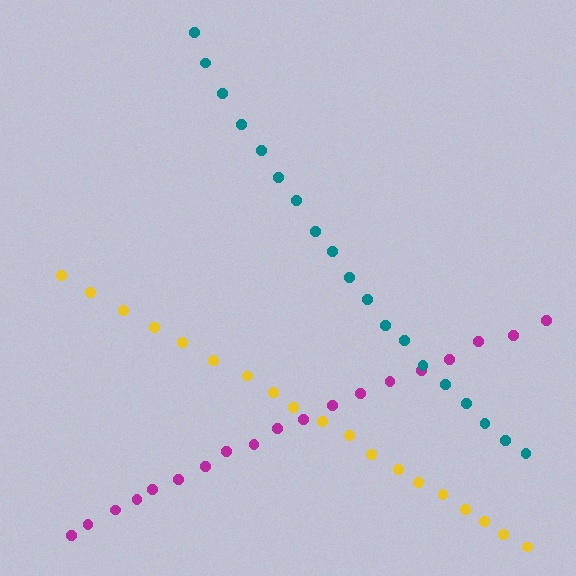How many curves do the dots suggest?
There are 3 distinct paths.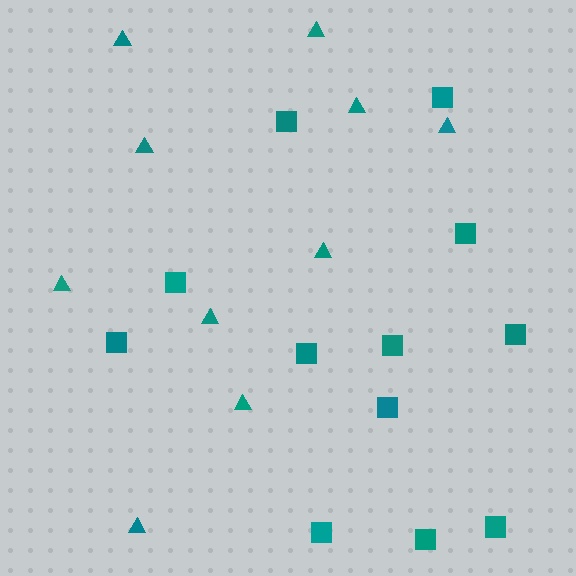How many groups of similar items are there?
There are 2 groups: one group of squares (12) and one group of triangles (10).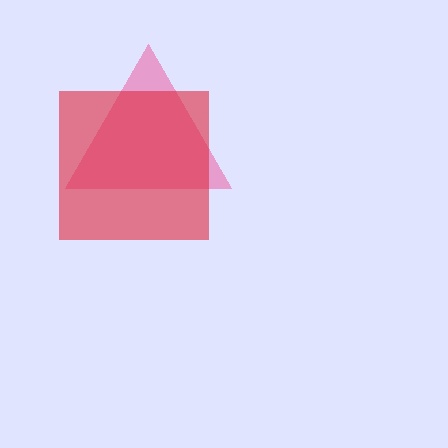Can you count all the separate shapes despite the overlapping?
Yes, there are 2 separate shapes.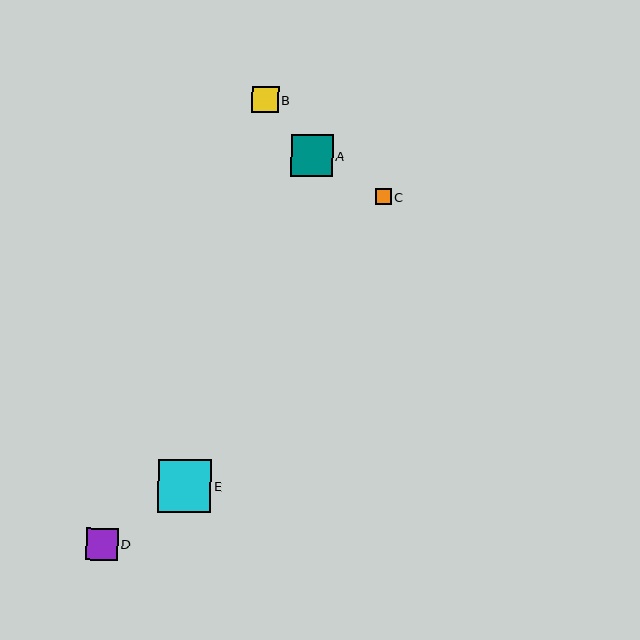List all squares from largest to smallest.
From largest to smallest: E, A, D, B, C.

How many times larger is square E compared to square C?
Square E is approximately 3.3 times the size of square C.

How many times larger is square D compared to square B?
Square D is approximately 1.2 times the size of square B.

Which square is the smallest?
Square C is the smallest with a size of approximately 16 pixels.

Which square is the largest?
Square E is the largest with a size of approximately 53 pixels.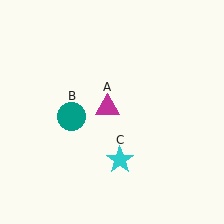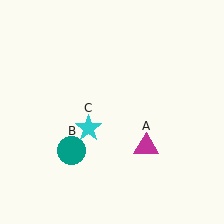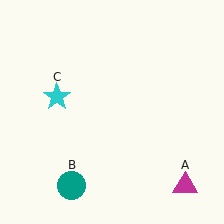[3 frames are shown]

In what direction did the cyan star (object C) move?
The cyan star (object C) moved up and to the left.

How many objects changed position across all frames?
3 objects changed position: magenta triangle (object A), teal circle (object B), cyan star (object C).